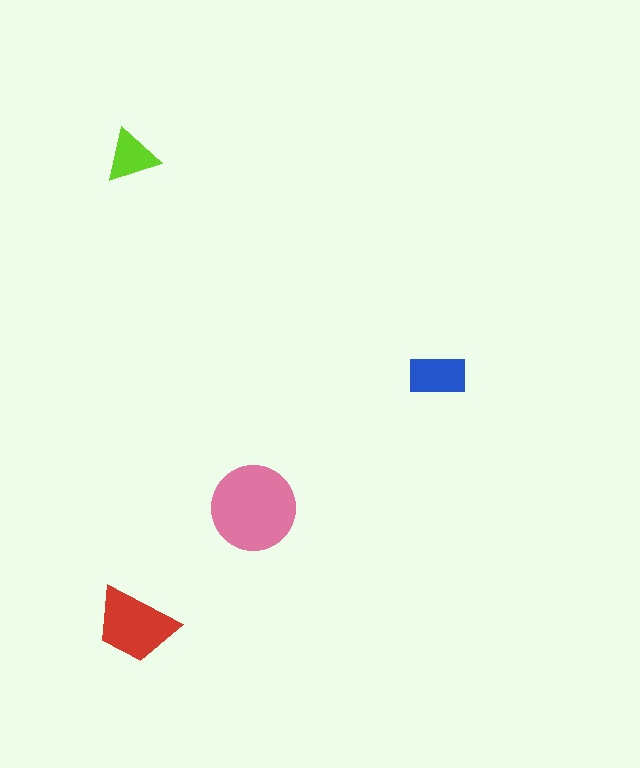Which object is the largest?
The pink circle.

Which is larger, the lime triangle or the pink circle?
The pink circle.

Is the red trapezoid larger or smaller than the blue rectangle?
Larger.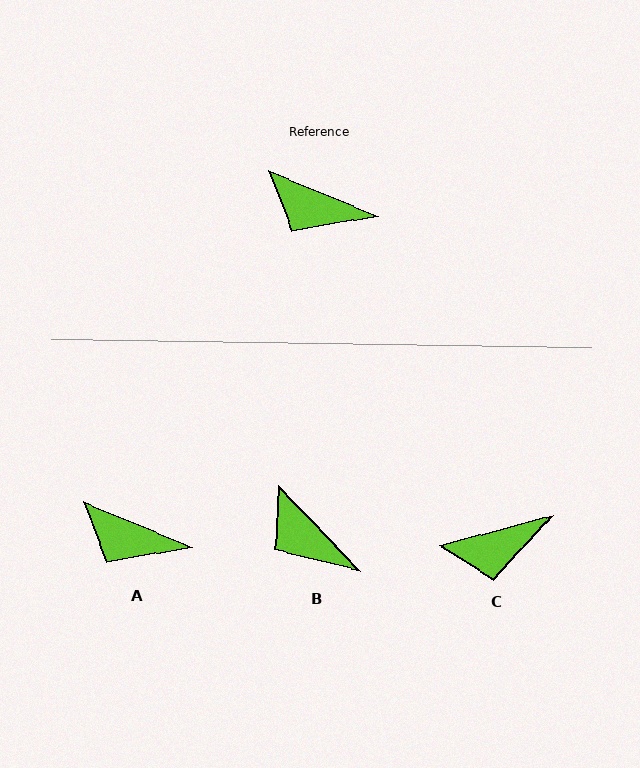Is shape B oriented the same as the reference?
No, it is off by about 23 degrees.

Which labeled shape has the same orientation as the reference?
A.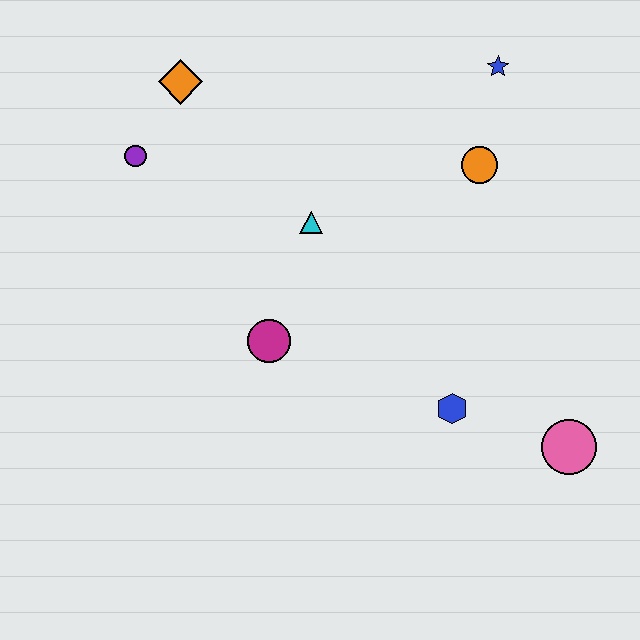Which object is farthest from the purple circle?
The pink circle is farthest from the purple circle.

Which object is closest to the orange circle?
The blue star is closest to the orange circle.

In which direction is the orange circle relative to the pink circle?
The orange circle is above the pink circle.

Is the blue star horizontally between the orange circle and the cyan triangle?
No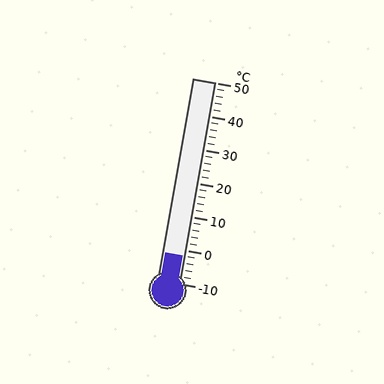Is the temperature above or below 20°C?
The temperature is below 20°C.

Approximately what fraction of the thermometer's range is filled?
The thermometer is filled to approximately 15% of its range.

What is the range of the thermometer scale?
The thermometer scale ranges from -10°C to 50°C.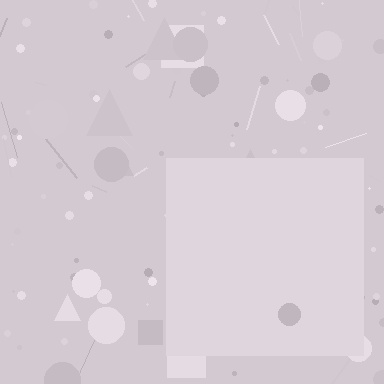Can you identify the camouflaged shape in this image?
The camouflaged shape is a square.